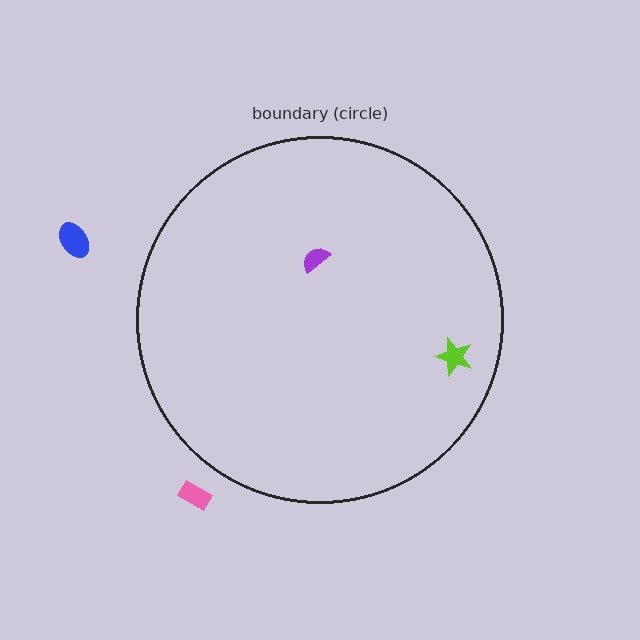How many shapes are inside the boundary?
2 inside, 2 outside.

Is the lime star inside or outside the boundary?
Inside.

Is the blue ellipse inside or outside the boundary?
Outside.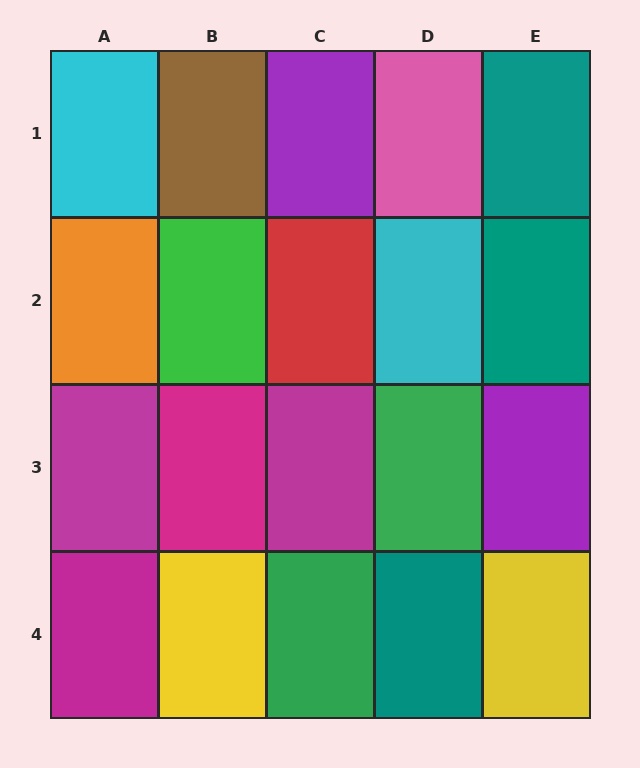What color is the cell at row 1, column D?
Pink.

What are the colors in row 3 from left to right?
Magenta, magenta, magenta, green, purple.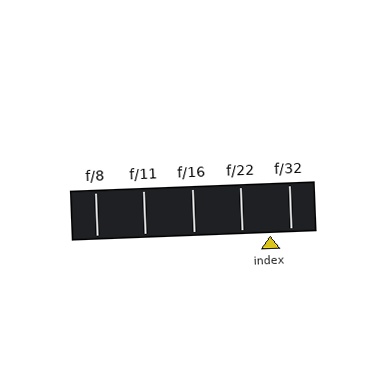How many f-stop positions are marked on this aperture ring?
There are 5 f-stop positions marked.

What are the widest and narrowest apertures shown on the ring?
The widest aperture shown is f/8 and the narrowest is f/32.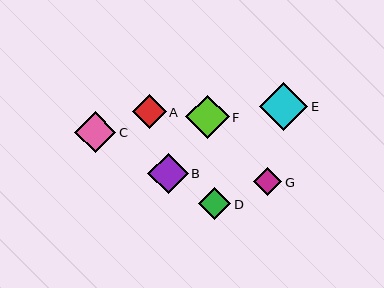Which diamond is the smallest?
Diamond G is the smallest with a size of approximately 28 pixels.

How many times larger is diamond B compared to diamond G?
Diamond B is approximately 1.4 times the size of diamond G.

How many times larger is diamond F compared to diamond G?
Diamond F is approximately 1.5 times the size of diamond G.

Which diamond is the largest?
Diamond E is the largest with a size of approximately 48 pixels.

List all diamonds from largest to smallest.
From largest to smallest: E, F, C, B, A, D, G.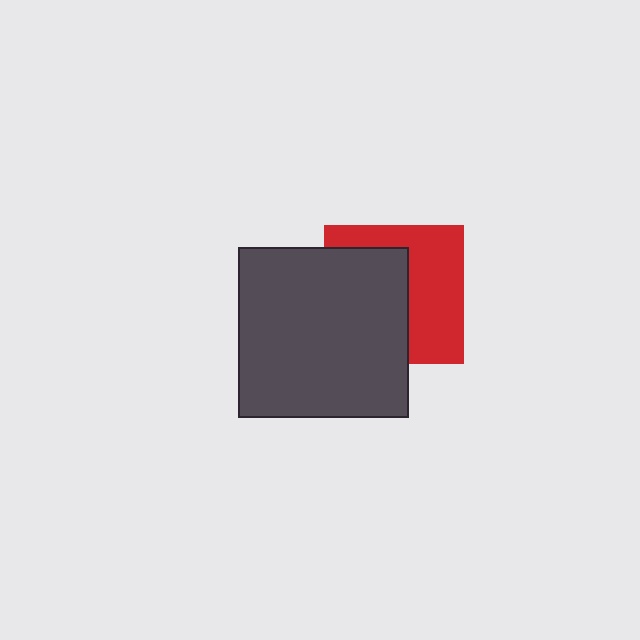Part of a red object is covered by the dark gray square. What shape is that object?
It is a square.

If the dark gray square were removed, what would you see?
You would see the complete red square.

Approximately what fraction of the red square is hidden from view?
Roughly 52% of the red square is hidden behind the dark gray square.